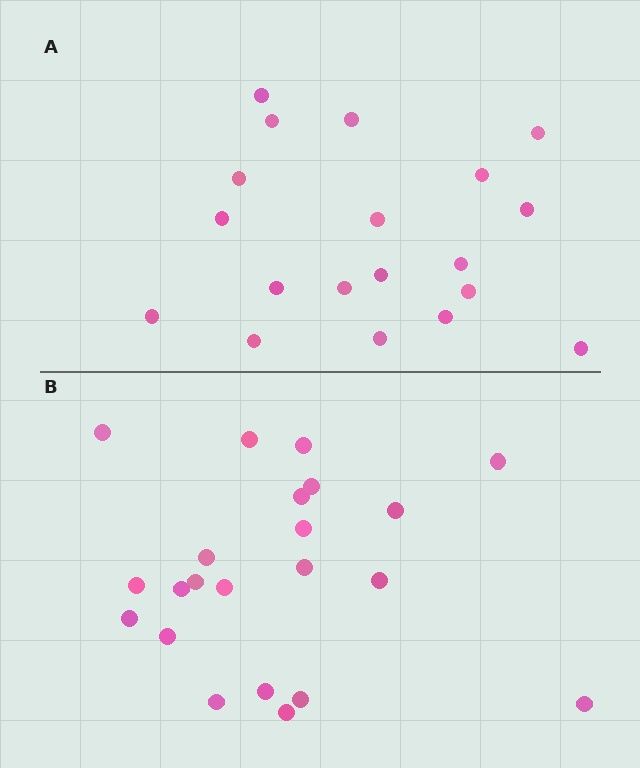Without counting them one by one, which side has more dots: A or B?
Region B (the bottom region) has more dots.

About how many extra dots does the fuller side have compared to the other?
Region B has just a few more — roughly 2 or 3 more dots than region A.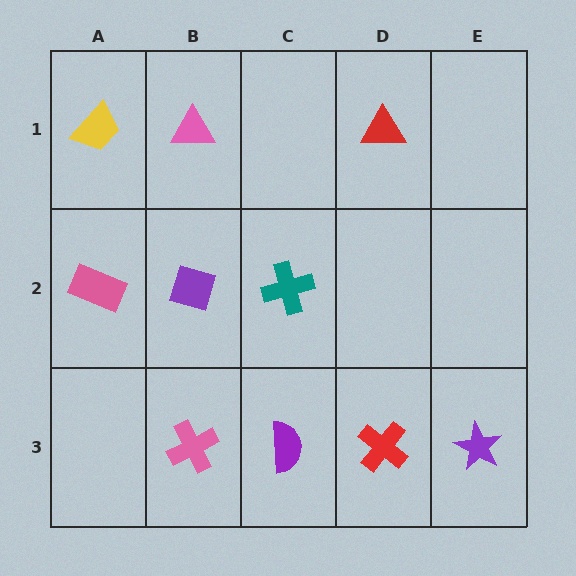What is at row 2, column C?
A teal cross.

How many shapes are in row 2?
3 shapes.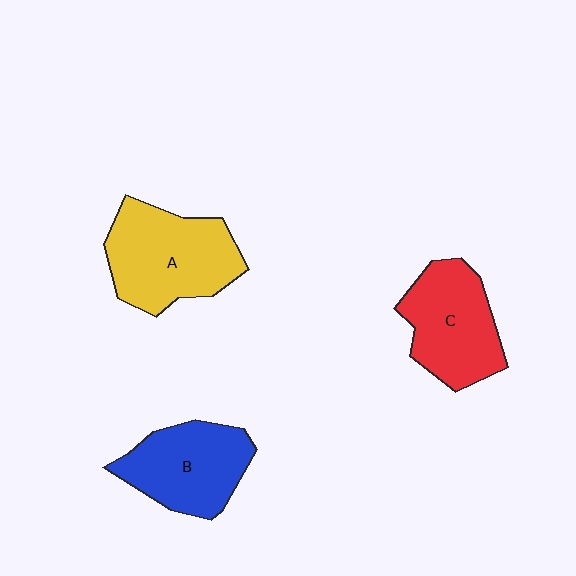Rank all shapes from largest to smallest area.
From largest to smallest: A (yellow), C (red), B (blue).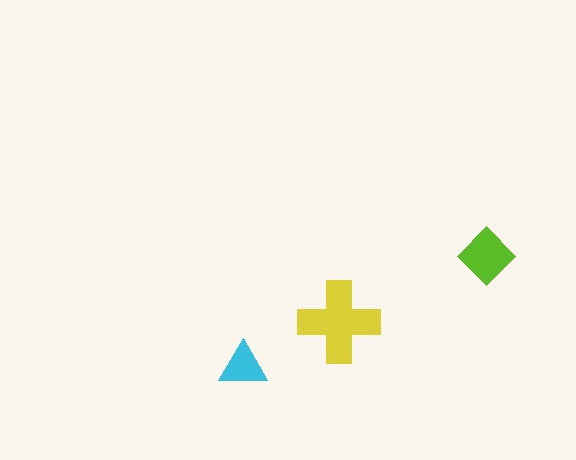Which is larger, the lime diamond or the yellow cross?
The yellow cross.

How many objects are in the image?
There are 3 objects in the image.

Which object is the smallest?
The cyan triangle.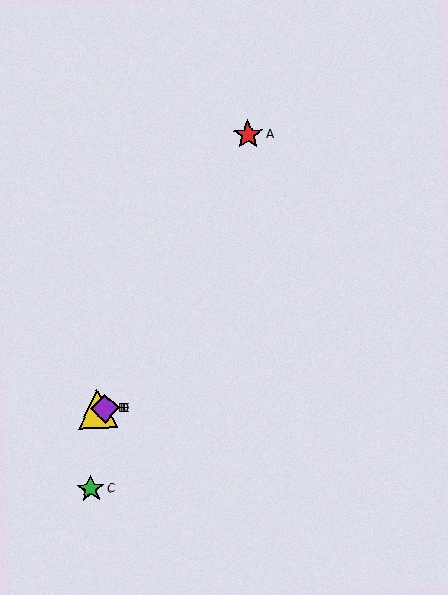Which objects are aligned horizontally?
Objects B, D, E are aligned horizontally.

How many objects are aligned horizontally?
3 objects (B, D, E) are aligned horizontally.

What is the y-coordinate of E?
Object E is at y≈409.